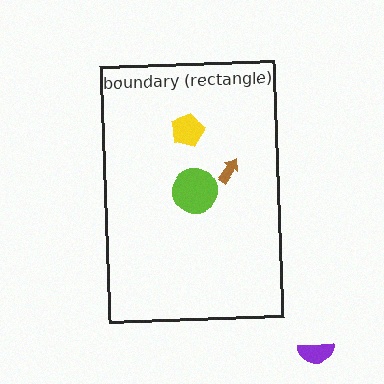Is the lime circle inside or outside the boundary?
Inside.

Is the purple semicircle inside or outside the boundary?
Outside.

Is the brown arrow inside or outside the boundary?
Inside.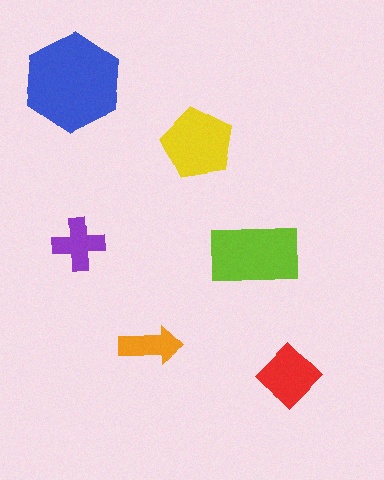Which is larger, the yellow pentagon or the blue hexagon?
The blue hexagon.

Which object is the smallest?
The orange arrow.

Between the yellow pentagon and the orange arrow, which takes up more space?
The yellow pentagon.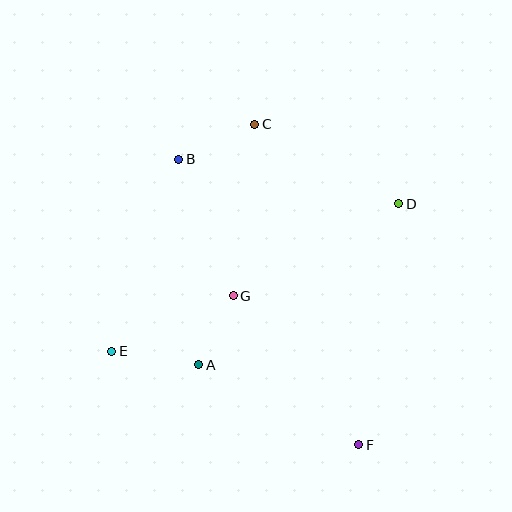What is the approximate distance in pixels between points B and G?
The distance between B and G is approximately 147 pixels.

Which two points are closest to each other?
Points A and G are closest to each other.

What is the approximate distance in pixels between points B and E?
The distance between B and E is approximately 203 pixels.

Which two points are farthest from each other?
Points B and F are farthest from each other.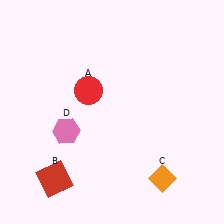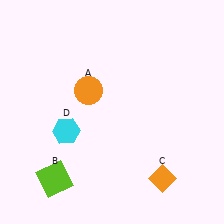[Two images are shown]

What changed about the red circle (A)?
In Image 1, A is red. In Image 2, it changed to orange.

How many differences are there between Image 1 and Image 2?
There are 3 differences between the two images.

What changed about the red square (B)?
In Image 1, B is red. In Image 2, it changed to lime.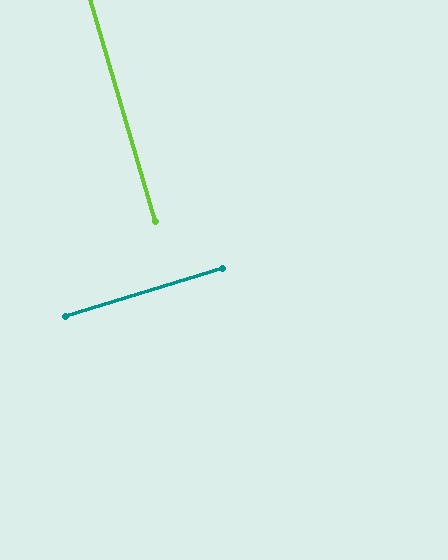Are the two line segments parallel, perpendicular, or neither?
Perpendicular — they meet at approximately 89°.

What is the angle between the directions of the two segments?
Approximately 89 degrees.